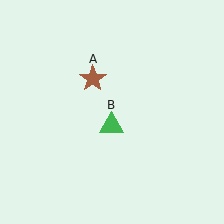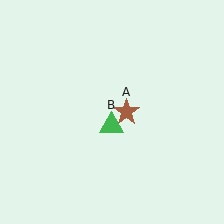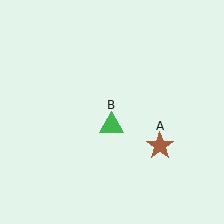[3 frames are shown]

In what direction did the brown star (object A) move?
The brown star (object A) moved down and to the right.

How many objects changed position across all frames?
1 object changed position: brown star (object A).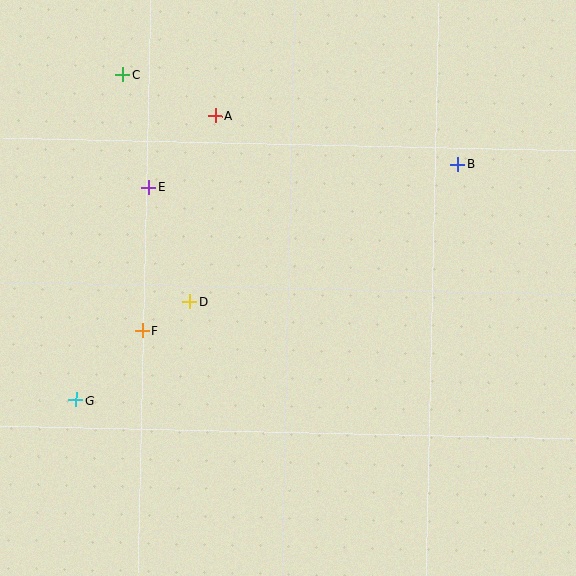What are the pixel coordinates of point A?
Point A is at (215, 115).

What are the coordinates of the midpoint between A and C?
The midpoint between A and C is at (169, 95).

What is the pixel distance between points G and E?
The distance between G and E is 225 pixels.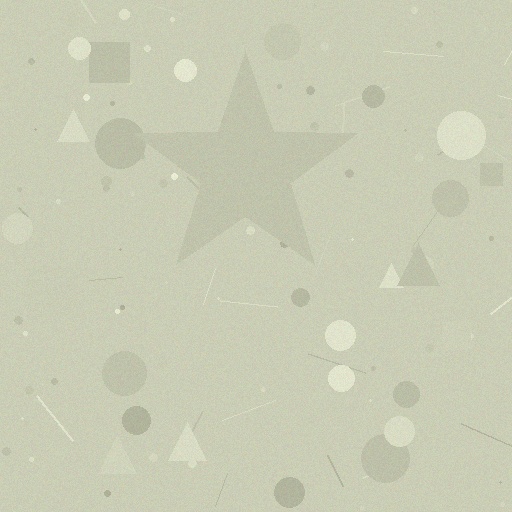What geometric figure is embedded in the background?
A star is embedded in the background.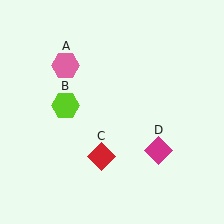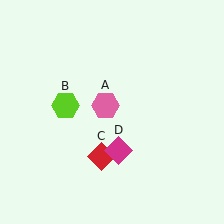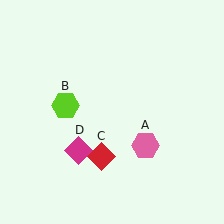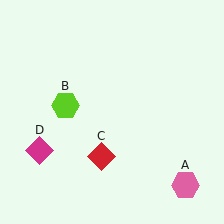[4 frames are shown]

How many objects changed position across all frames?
2 objects changed position: pink hexagon (object A), magenta diamond (object D).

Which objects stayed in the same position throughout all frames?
Lime hexagon (object B) and red diamond (object C) remained stationary.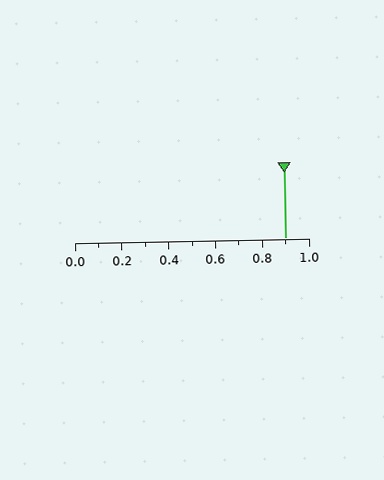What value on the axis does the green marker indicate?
The marker indicates approximately 0.9.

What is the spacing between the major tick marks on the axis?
The major ticks are spaced 0.2 apart.